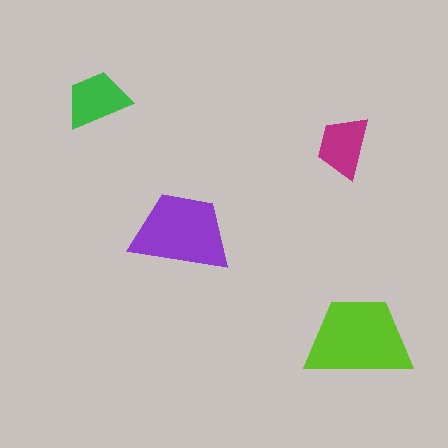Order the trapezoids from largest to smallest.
the lime one, the purple one, the green one, the magenta one.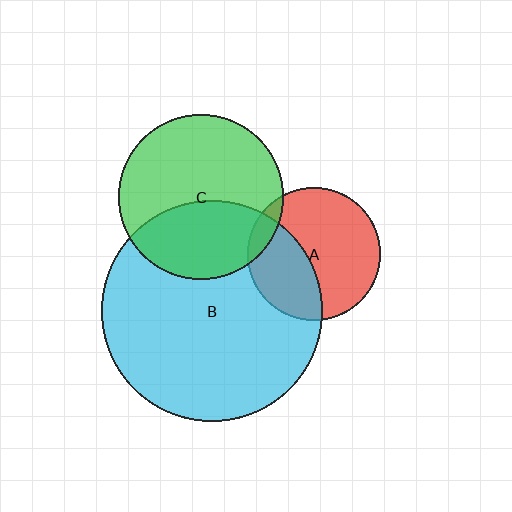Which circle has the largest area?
Circle B (cyan).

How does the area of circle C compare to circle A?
Approximately 1.5 times.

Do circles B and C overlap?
Yes.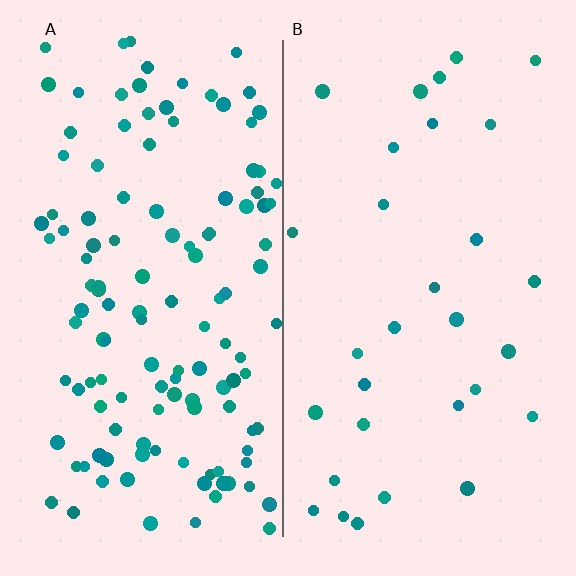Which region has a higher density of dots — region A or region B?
A (the left).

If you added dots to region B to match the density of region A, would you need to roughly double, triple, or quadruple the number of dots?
Approximately quadruple.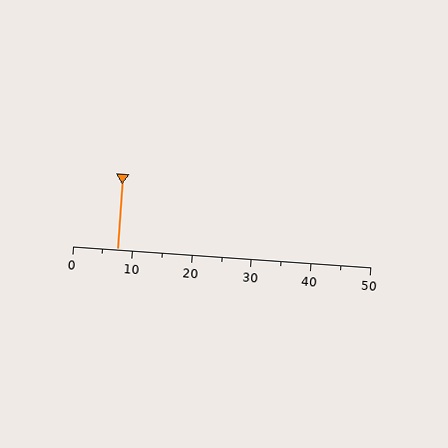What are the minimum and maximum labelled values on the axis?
The axis runs from 0 to 50.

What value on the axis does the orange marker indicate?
The marker indicates approximately 7.5.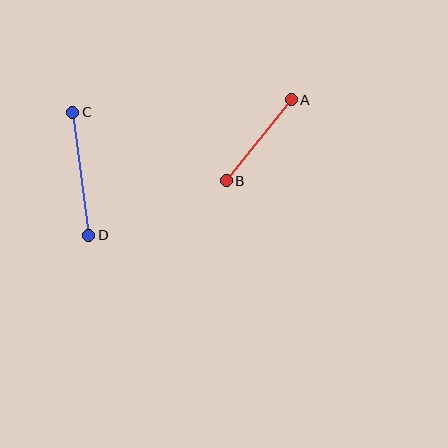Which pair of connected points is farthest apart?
Points C and D are farthest apart.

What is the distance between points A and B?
The distance is approximately 104 pixels.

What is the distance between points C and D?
The distance is approximately 124 pixels.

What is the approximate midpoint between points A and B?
The midpoint is at approximately (259, 140) pixels.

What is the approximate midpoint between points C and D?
The midpoint is at approximately (81, 174) pixels.